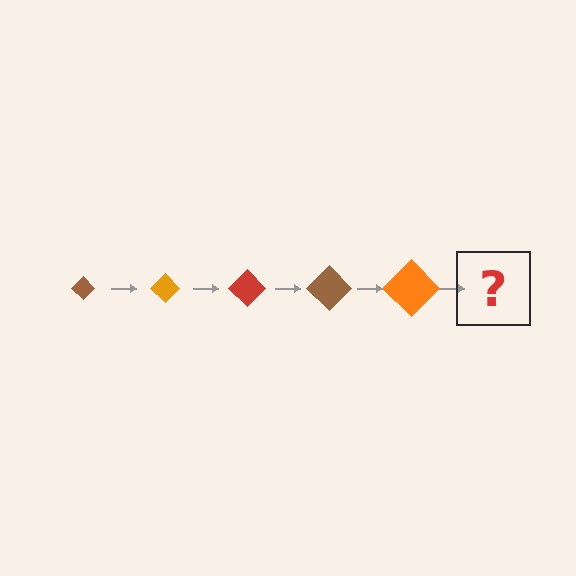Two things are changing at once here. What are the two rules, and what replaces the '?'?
The two rules are that the diamond grows larger each step and the color cycles through brown, orange, and red. The '?' should be a red diamond, larger than the previous one.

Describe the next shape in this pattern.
It should be a red diamond, larger than the previous one.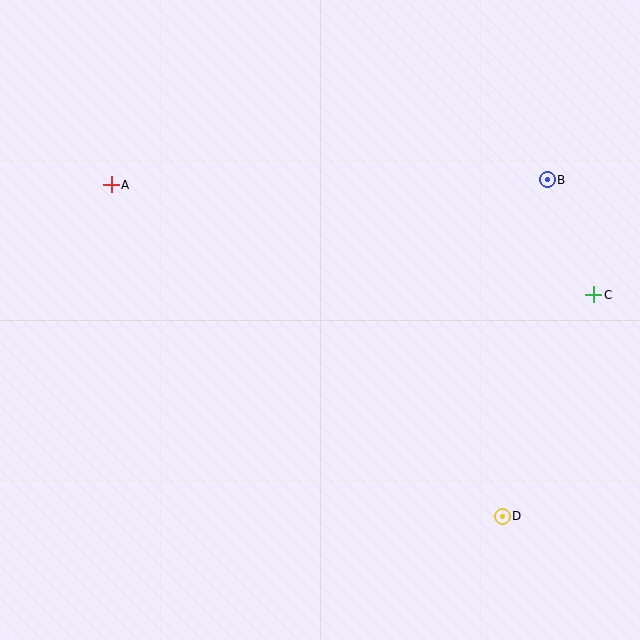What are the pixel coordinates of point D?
Point D is at (502, 516).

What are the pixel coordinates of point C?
Point C is at (594, 295).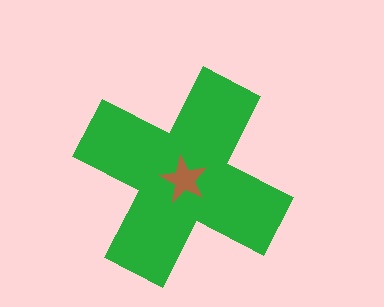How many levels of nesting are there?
2.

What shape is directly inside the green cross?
The brown star.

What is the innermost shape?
The brown star.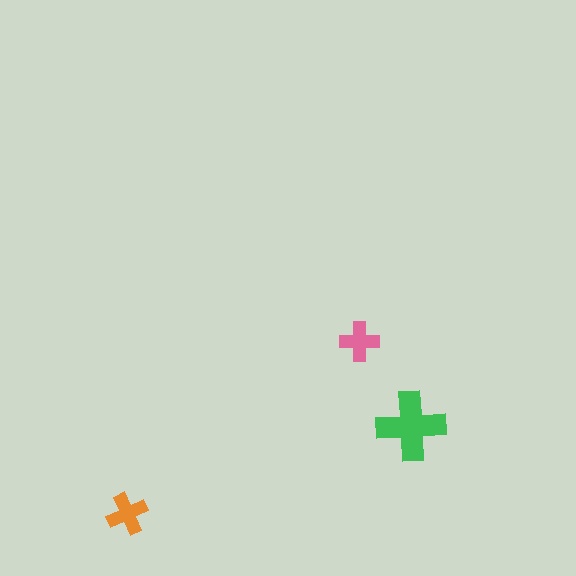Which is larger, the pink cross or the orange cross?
The orange one.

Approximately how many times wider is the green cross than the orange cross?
About 1.5 times wider.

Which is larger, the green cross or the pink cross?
The green one.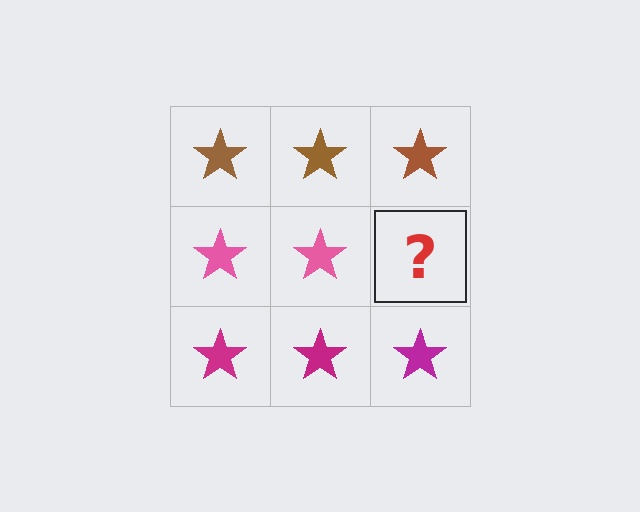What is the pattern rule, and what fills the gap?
The rule is that each row has a consistent color. The gap should be filled with a pink star.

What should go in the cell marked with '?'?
The missing cell should contain a pink star.